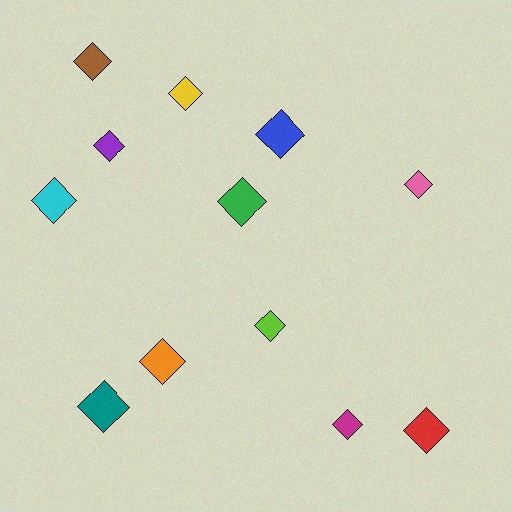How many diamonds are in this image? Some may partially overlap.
There are 12 diamonds.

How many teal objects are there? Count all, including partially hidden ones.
There is 1 teal object.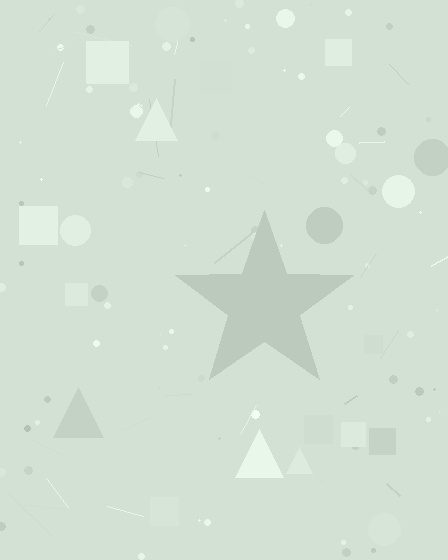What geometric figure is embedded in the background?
A star is embedded in the background.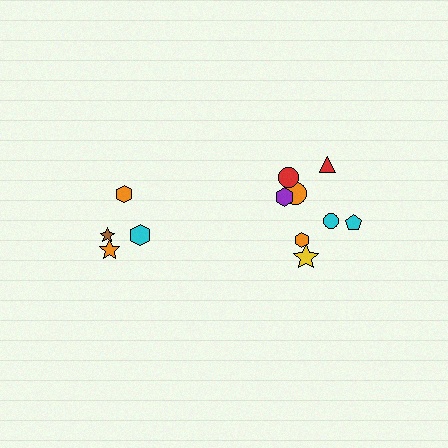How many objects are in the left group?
There are 4 objects.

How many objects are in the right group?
There are 8 objects.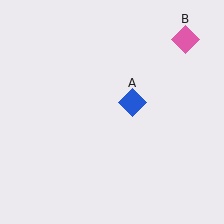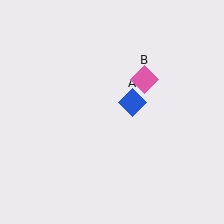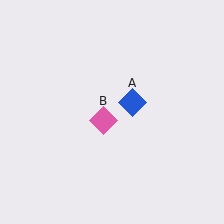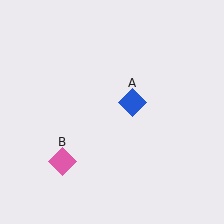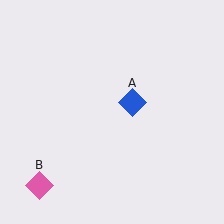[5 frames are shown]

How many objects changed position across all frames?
1 object changed position: pink diamond (object B).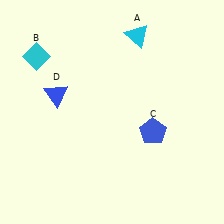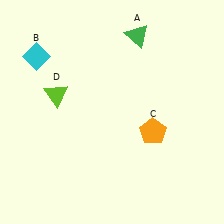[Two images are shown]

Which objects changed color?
A changed from cyan to green. C changed from blue to orange. D changed from blue to lime.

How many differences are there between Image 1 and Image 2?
There are 3 differences between the two images.